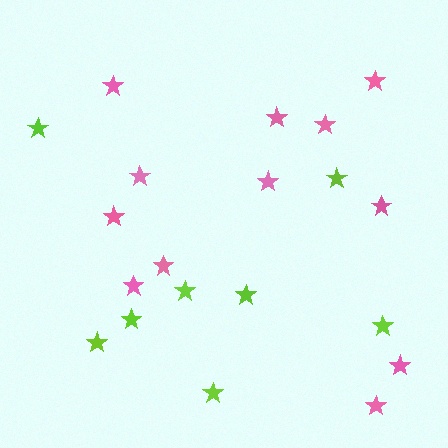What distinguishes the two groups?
There are 2 groups: one group of lime stars (8) and one group of pink stars (12).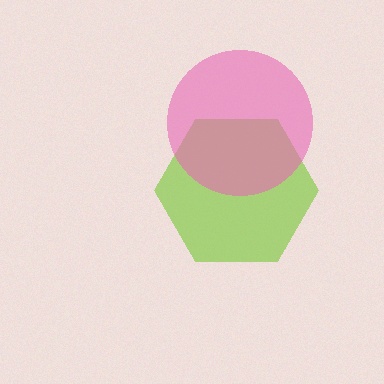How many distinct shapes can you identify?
There are 2 distinct shapes: a lime hexagon, a pink circle.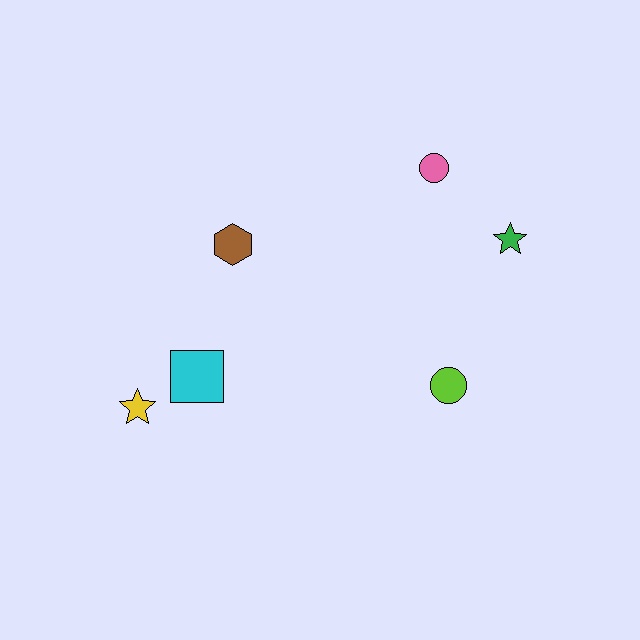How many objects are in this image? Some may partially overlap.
There are 6 objects.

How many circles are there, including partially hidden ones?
There are 2 circles.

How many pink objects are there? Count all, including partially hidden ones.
There is 1 pink object.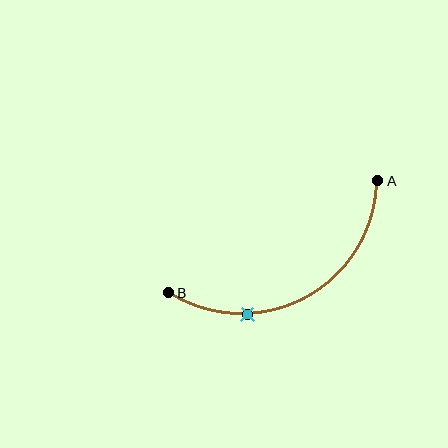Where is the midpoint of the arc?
The arc midpoint is the point on the curve farthest from the straight line joining A and B. It sits below that line.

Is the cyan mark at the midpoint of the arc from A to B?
No. The cyan mark lies on the arc but is closer to endpoint B. The arc midpoint would be at the point on the curve equidistant along the arc from both A and B.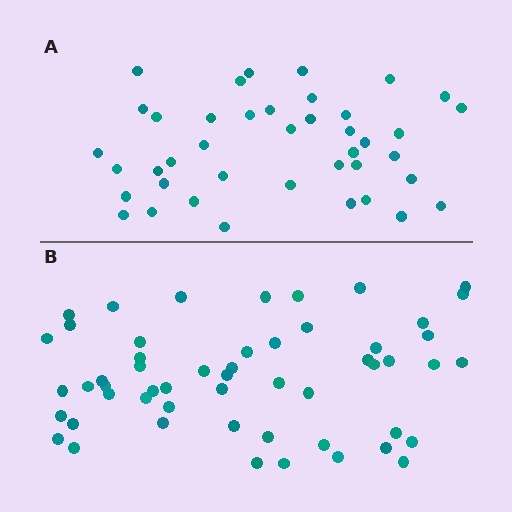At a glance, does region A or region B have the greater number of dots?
Region B (the bottom region) has more dots.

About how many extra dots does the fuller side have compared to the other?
Region B has approximately 15 more dots than region A.